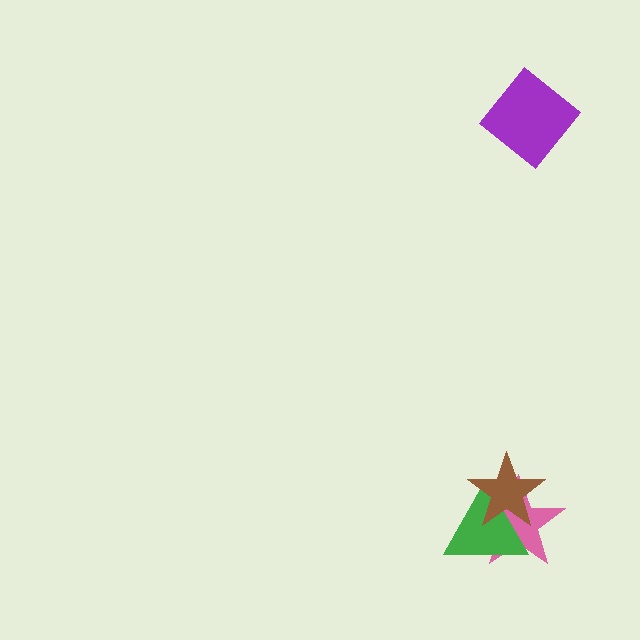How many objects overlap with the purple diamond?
0 objects overlap with the purple diamond.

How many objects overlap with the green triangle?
2 objects overlap with the green triangle.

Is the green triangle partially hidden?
Yes, it is partially covered by another shape.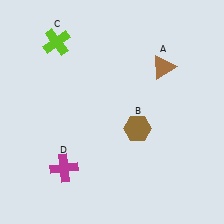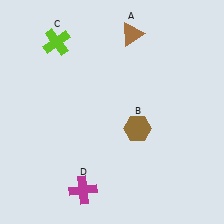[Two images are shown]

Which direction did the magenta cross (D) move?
The magenta cross (D) moved down.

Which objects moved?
The objects that moved are: the brown triangle (A), the magenta cross (D).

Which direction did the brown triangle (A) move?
The brown triangle (A) moved up.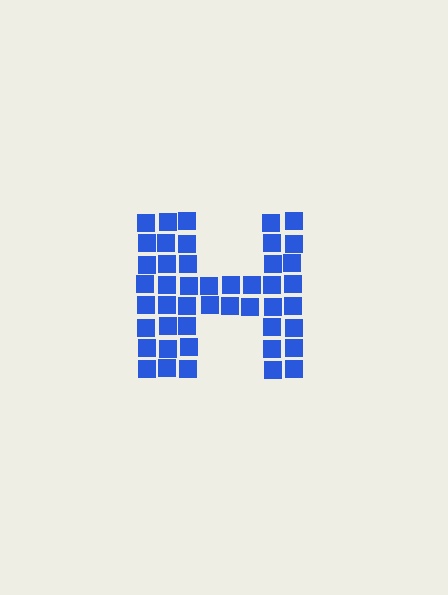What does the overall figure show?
The overall figure shows the letter H.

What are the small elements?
The small elements are squares.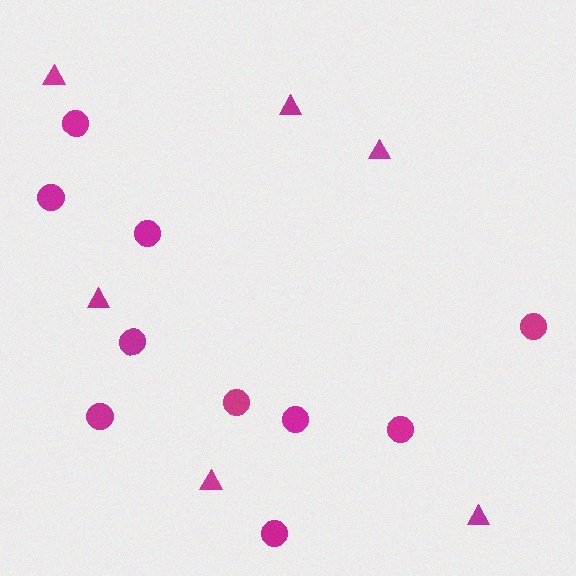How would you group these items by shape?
There are 2 groups: one group of circles (10) and one group of triangles (6).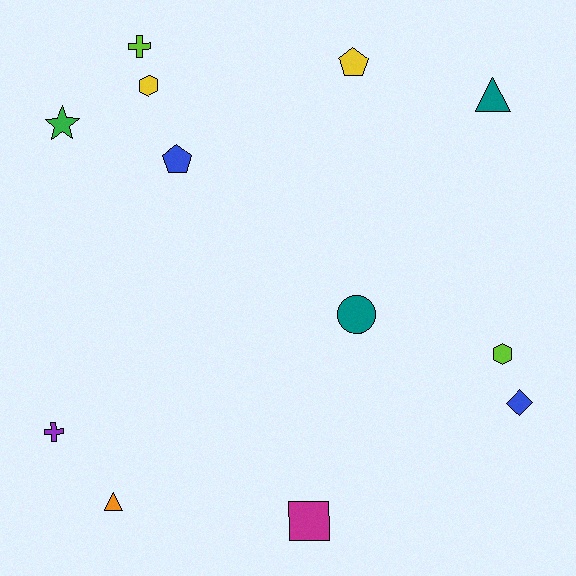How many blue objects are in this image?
There are 2 blue objects.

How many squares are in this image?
There is 1 square.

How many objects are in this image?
There are 12 objects.